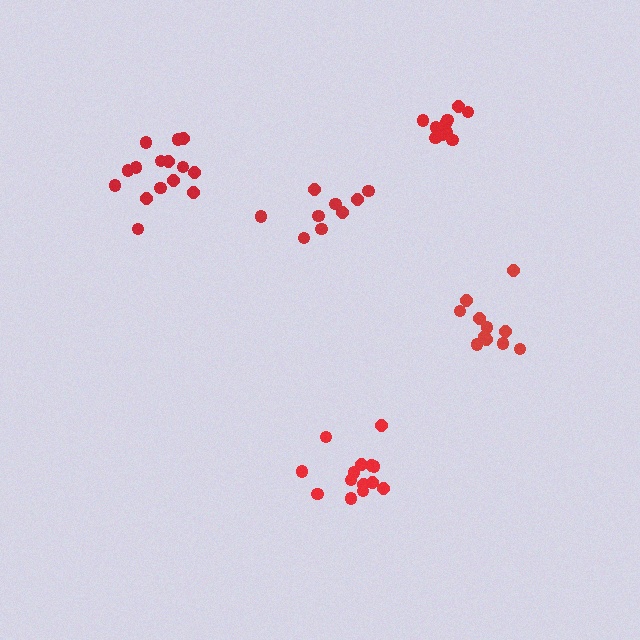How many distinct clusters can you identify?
There are 5 distinct clusters.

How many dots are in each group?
Group 1: 9 dots, Group 2: 15 dots, Group 3: 14 dots, Group 4: 10 dots, Group 5: 11 dots (59 total).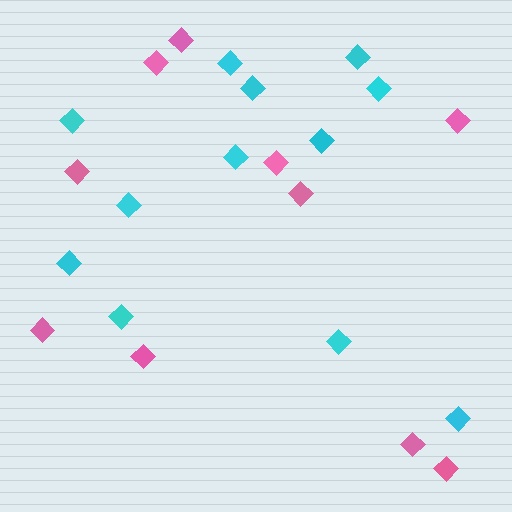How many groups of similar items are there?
There are 2 groups: one group of pink diamonds (10) and one group of cyan diamonds (12).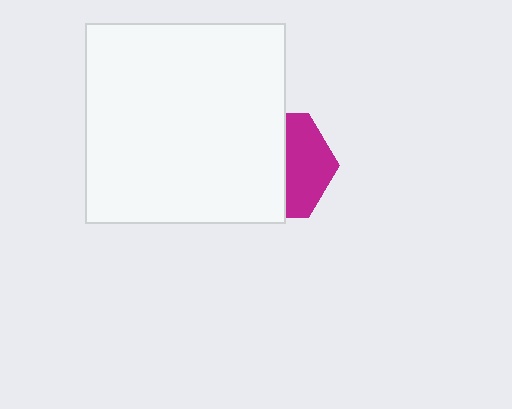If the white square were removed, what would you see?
You would see the complete magenta hexagon.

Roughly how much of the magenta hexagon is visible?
A small part of it is visible (roughly 43%).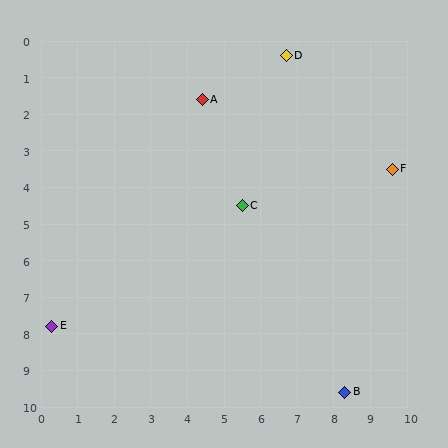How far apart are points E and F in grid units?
Points E and F are about 10.2 grid units apart.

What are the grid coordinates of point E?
Point E is at approximately (0.3, 7.8).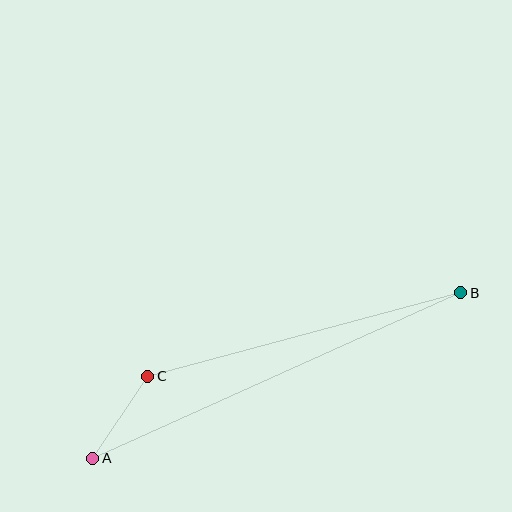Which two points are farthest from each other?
Points A and B are farthest from each other.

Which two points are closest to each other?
Points A and C are closest to each other.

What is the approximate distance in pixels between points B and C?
The distance between B and C is approximately 324 pixels.